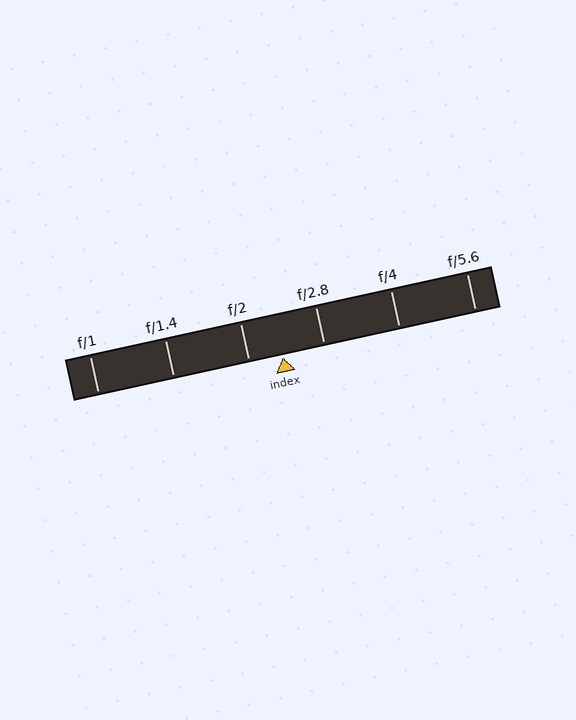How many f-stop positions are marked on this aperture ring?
There are 6 f-stop positions marked.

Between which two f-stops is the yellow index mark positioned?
The index mark is between f/2 and f/2.8.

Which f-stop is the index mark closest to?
The index mark is closest to f/2.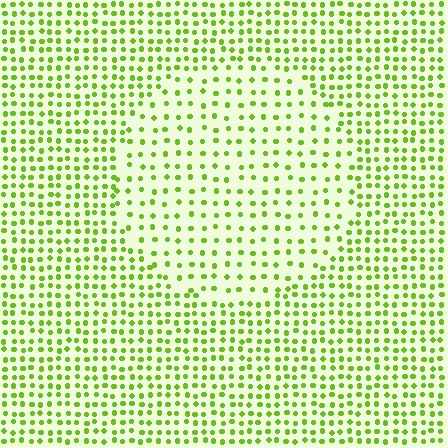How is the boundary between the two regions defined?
The boundary is defined by a change in element density (approximately 1.8x ratio). All elements are the same color, size, and shape.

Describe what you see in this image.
The image contains small lime elements arranged at two different densities. A circle-shaped region is visible where the elements are less densely packed than the surrounding area.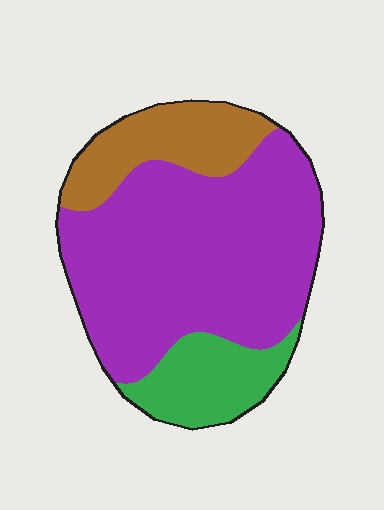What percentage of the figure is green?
Green covers about 15% of the figure.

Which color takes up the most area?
Purple, at roughly 65%.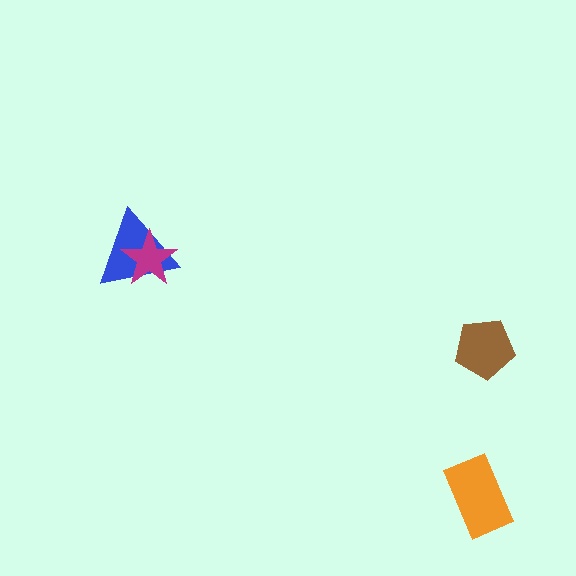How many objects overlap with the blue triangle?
1 object overlaps with the blue triangle.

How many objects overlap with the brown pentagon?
0 objects overlap with the brown pentagon.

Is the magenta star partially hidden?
No, no other shape covers it.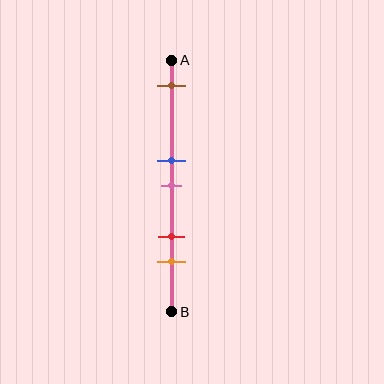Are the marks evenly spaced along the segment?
No, the marks are not evenly spaced.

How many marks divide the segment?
There are 5 marks dividing the segment.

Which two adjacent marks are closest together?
The blue and pink marks are the closest adjacent pair.